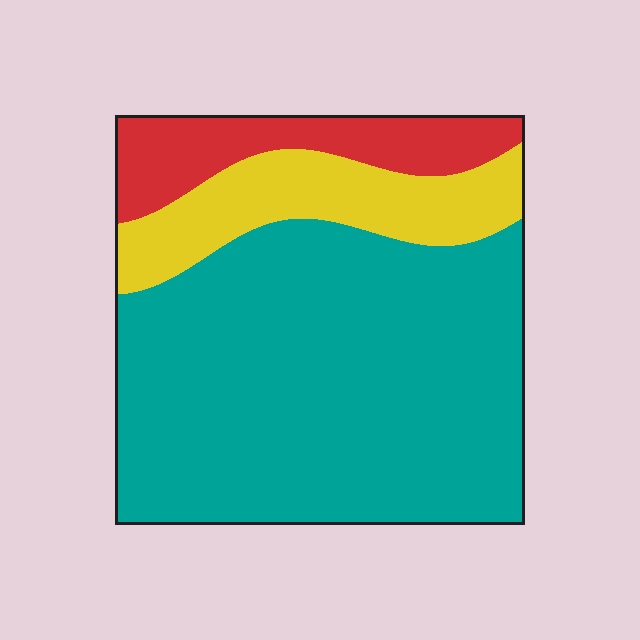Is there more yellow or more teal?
Teal.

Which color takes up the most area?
Teal, at roughly 70%.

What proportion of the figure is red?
Red covers about 15% of the figure.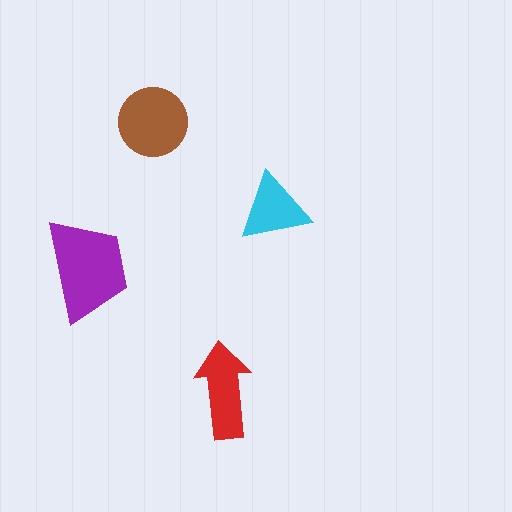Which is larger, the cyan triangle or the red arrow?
The red arrow.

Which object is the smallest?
The cyan triangle.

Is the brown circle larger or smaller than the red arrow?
Larger.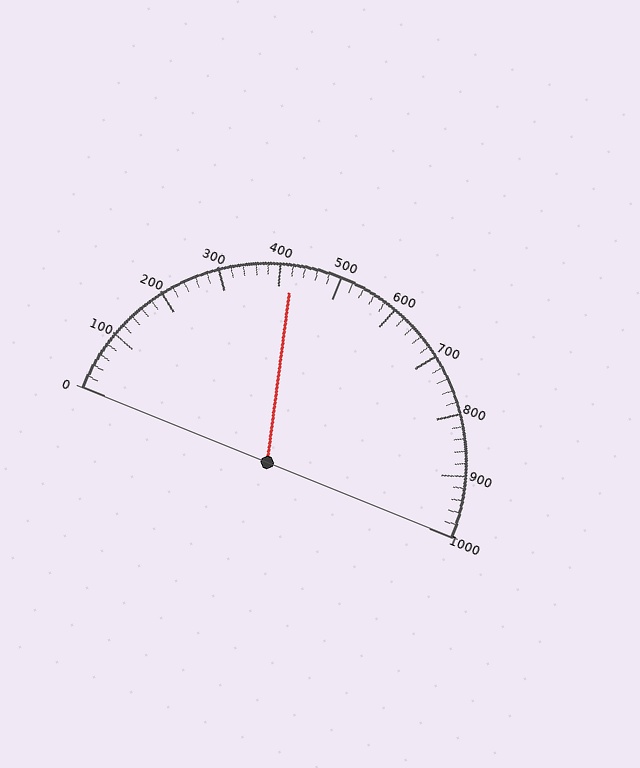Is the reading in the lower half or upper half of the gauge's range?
The reading is in the lower half of the range (0 to 1000).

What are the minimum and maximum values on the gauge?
The gauge ranges from 0 to 1000.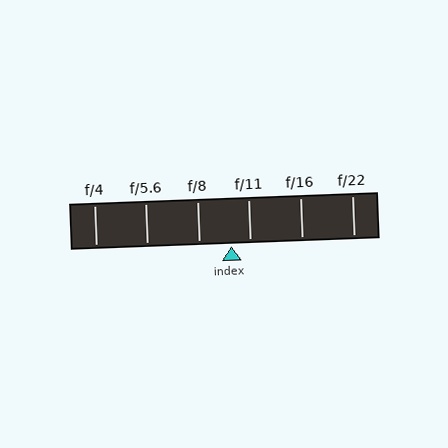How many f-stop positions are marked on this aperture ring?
There are 6 f-stop positions marked.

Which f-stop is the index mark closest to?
The index mark is closest to f/11.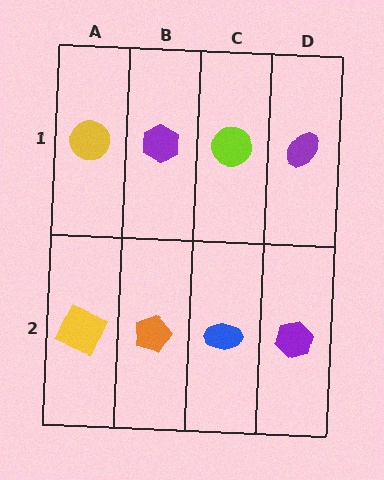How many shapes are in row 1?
4 shapes.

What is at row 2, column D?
A purple hexagon.